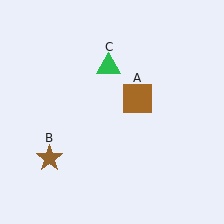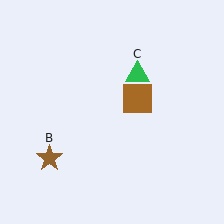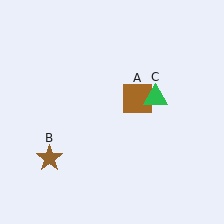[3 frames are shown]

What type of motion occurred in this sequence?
The green triangle (object C) rotated clockwise around the center of the scene.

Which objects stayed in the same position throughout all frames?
Brown square (object A) and brown star (object B) remained stationary.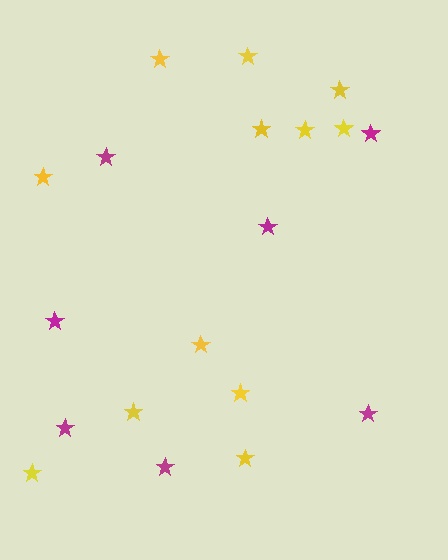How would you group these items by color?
There are 2 groups: one group of magenta stars (7) and one group of yellow stars (12).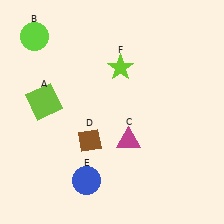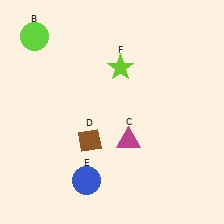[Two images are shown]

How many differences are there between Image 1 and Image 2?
There is 1 difference between the two images.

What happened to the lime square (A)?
The lime square (A) was removed in Image 2. It was in the top-left area of Image 1.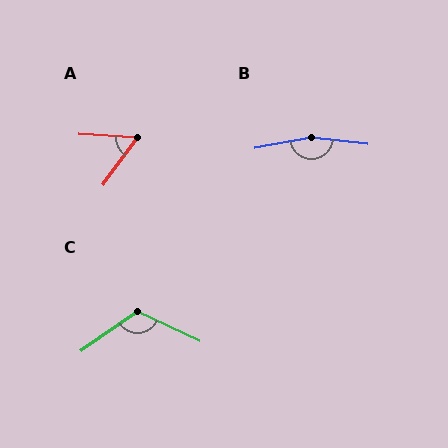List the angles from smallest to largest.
A (58°), C (120°), B (162°).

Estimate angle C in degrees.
Approximately 120 degrees.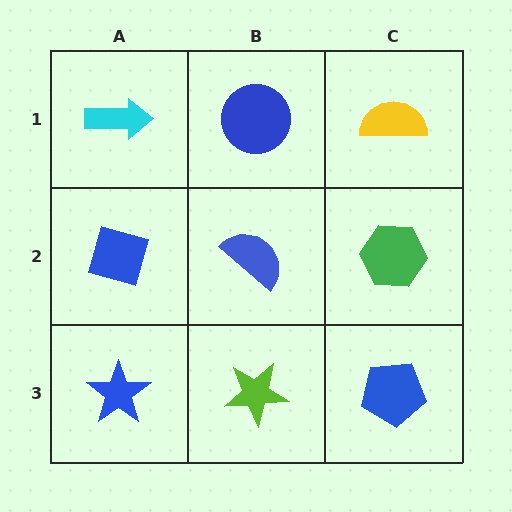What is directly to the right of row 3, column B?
A blue pentagon.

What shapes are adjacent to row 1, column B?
A blue semicircle (row 2, column B), a cyan arrow (row 1, column A), a yellow semicircle (row 1, column C).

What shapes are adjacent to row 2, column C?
A yellow semicircle (row 1, column C), a blue pentagon (row 3, column C), a blue semicircle (row 2, column B).